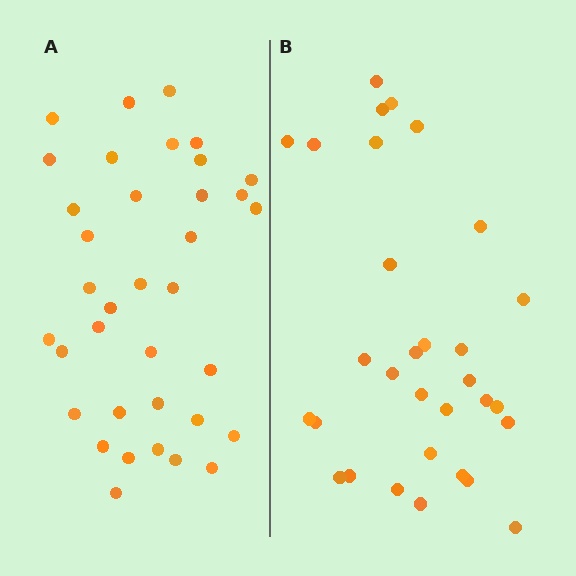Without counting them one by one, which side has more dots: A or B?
Region A (the left region) has more dots.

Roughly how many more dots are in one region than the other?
Region A has about 5 more dots than region B.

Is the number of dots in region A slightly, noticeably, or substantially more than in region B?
Region A has only slightly more — the two regions are fairly close. The ratio is roughly 1.2 to 1.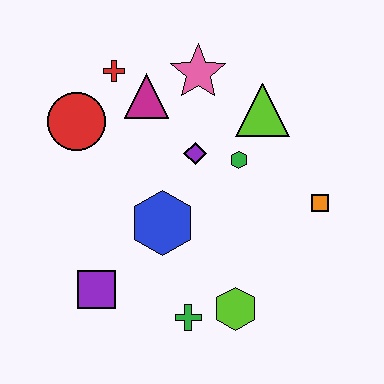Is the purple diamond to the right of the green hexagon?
No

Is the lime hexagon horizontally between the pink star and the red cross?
No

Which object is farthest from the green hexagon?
The purple square is farthest from the green hexagon.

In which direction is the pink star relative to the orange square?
The pink star is above the orange square.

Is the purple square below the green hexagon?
Yes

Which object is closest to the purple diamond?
The green hexagon is closest to the purple diamond.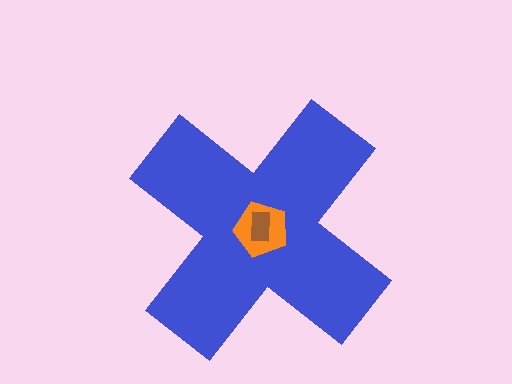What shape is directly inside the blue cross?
The orange pentagon.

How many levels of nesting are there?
3.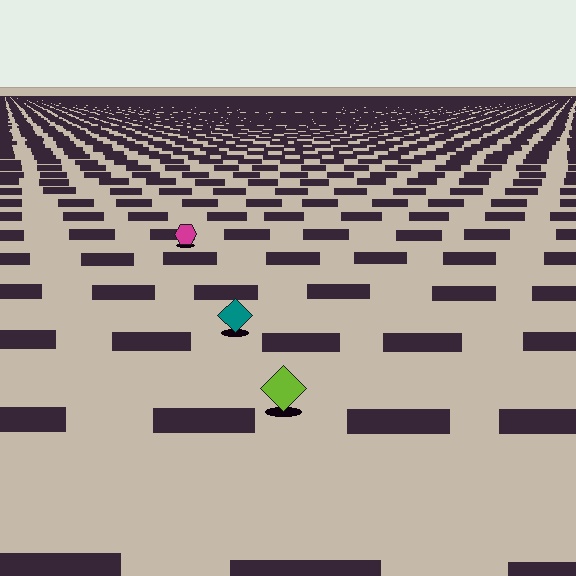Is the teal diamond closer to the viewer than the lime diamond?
No. The lime diamond is closer — you can tell from the texture gradient: the ground texture is coarser near it.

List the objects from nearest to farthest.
From nearest to farthest: the lime diamond, the teal diamond, the magenta hexagon.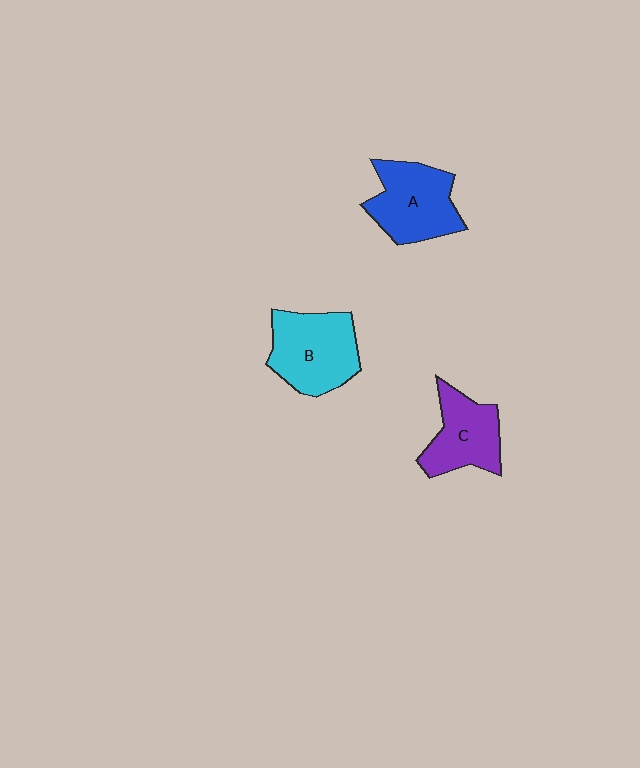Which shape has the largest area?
Shape B (cyan).